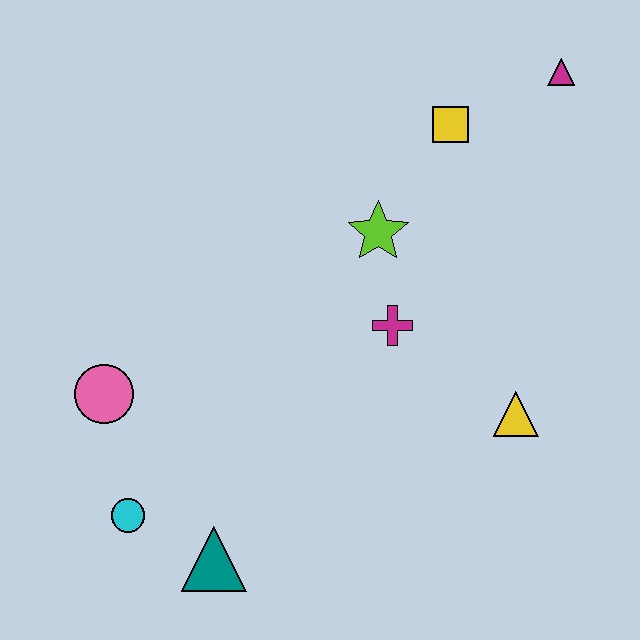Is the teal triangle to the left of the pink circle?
No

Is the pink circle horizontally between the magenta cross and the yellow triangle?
No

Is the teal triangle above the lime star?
No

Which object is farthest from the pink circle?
The magenta triangle is farthest from the pink circle.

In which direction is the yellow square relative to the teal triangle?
The yellow square is above the teal triangle.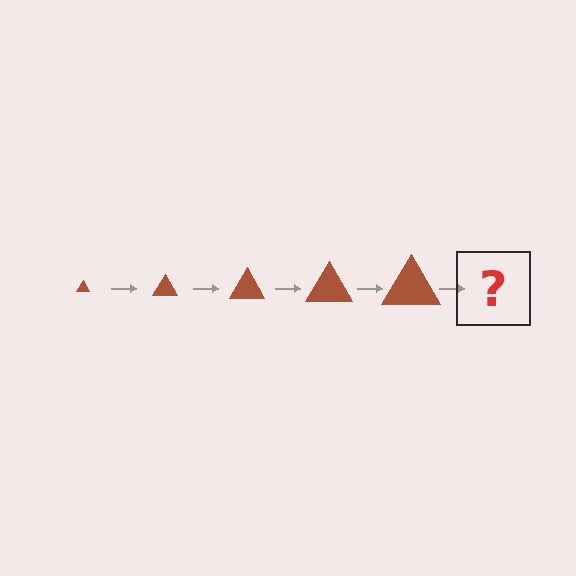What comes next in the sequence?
The next element should be a brown triangle, larger than the previous one.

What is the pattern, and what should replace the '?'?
The pattern is that the triangle gets progressively larger each step. The '?' should be a brown triangle, larger than the previous one.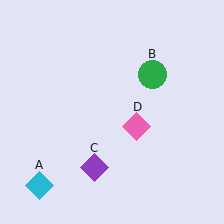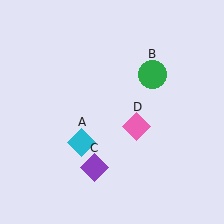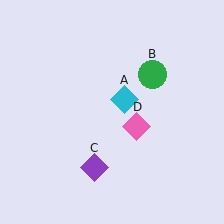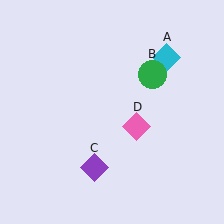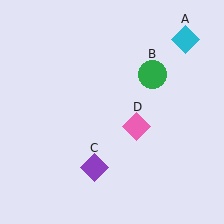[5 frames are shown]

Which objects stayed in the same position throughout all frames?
Green circle (object B) and purple diamond (object C) and pink diamond (object D) remained stationary.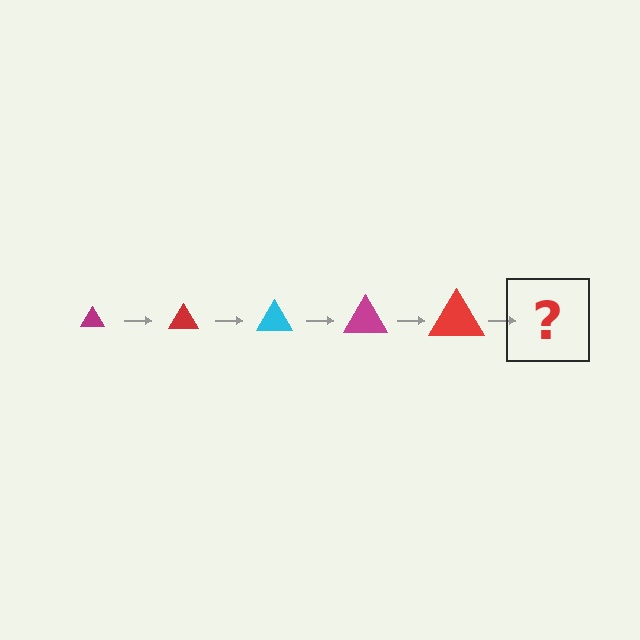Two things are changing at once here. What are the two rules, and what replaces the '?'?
The two rules are that the triangle grows larger each step and the color cycles through magenta, red, and cyan. The '?' should be a cyan triangle, larger than the previous one.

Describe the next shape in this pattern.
It should be a cyan triangle, larger than the previous one.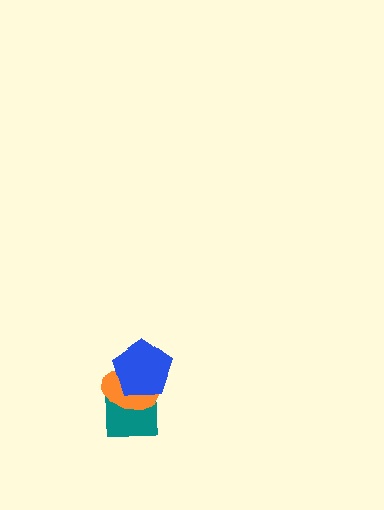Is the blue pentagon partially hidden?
No, no other shape covers it.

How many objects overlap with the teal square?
2 objects overlap with the teal square.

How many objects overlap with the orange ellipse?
2 objects overlap with the orange ellipse.